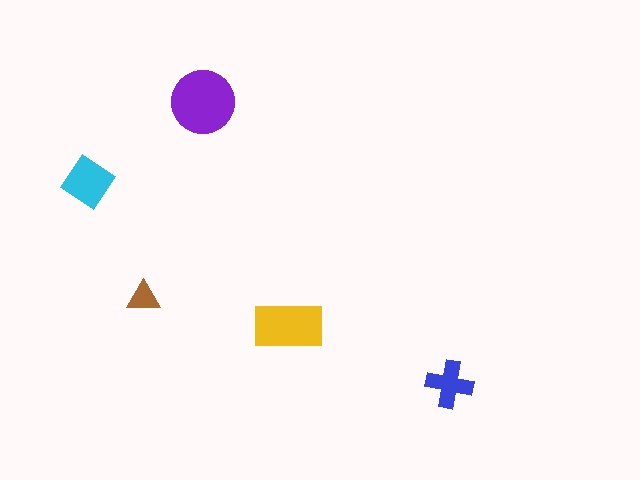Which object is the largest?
The purple circle.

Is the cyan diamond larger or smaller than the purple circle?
Smaller.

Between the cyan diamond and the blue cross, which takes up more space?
The cyan diamond.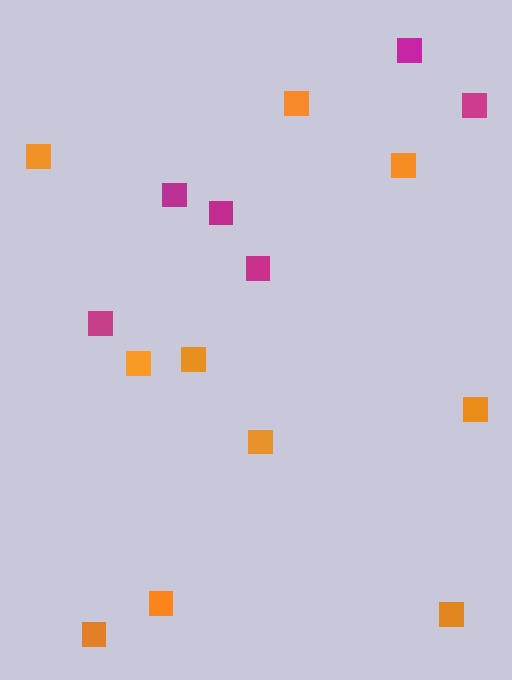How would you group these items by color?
There are 2 groups: one group of orange squares (10) and one group of magenta squares (6).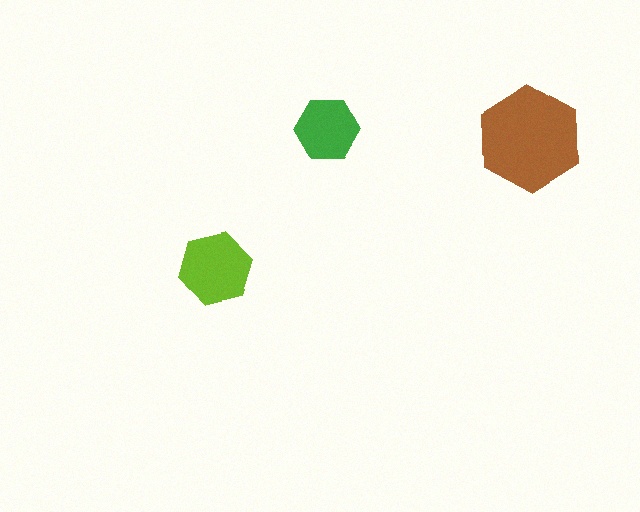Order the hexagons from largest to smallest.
the brown one, the lime one, the green one.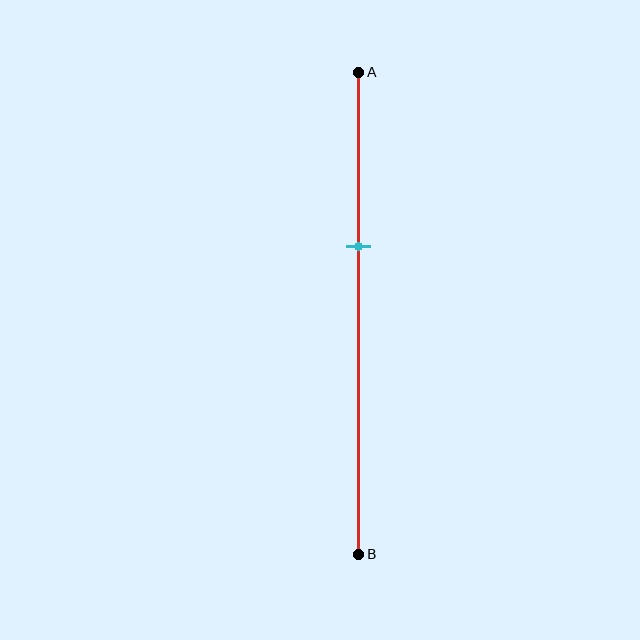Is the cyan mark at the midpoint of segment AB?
No, the mark is at about 35% from A, not at the 50% midpoint.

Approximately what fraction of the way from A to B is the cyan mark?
The cyan mark is approximately 35% of the way from A to B.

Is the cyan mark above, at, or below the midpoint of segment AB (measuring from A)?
The cyan mark is above the midpoint of segment AB.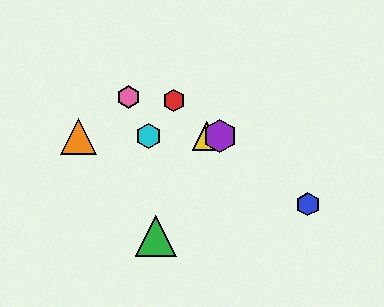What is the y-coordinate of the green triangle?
The green triangle is at y≈236.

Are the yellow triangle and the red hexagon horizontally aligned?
No, the yellow triangle is at y≈136 and the red hexagon is at y≈100.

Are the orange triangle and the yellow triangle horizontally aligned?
Yes, both are at y≈136.